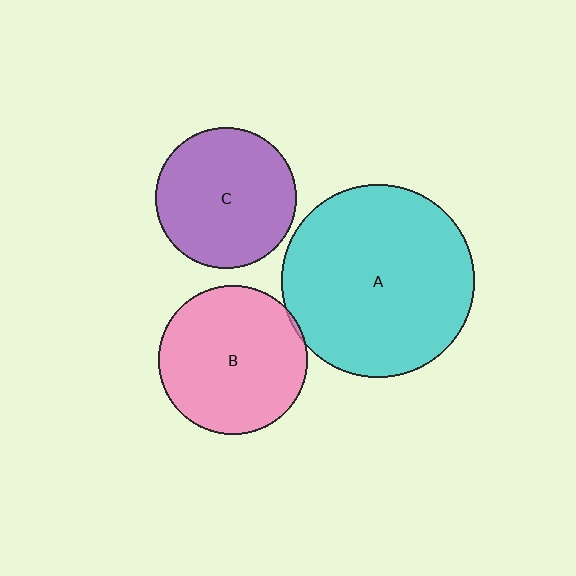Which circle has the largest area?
Circle A (cyan).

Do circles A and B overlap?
Yes.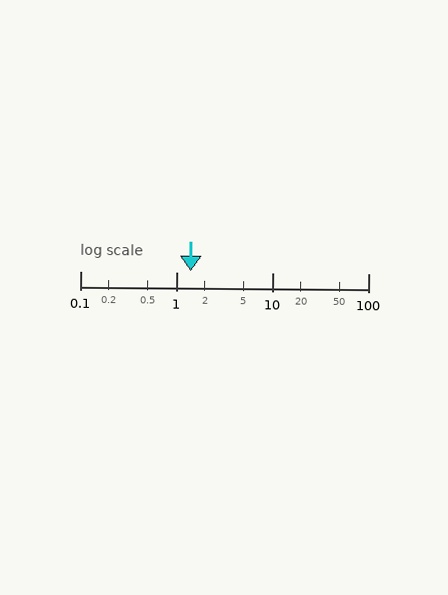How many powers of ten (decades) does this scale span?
The scale spans 3 decades, from 0.1 to 100.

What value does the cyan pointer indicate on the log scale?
The pointer indicates approximately 1.4.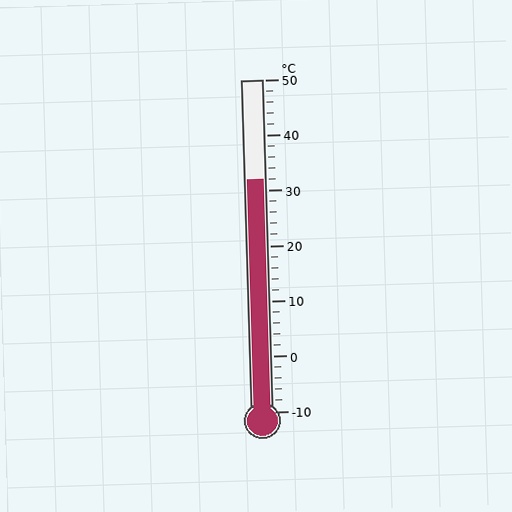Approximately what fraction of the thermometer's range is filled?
The thermometer is filled to approximately 70% of its range.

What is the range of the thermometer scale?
The thermometer scale ranges from -10°C to 50°C.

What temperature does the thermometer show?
The thermometer shows approximately 32°C.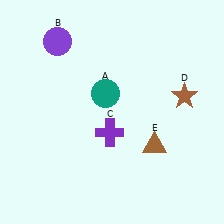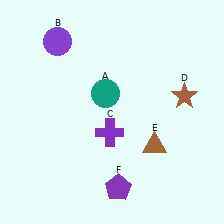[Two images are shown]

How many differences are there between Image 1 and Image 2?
There is 1 difference between the two images.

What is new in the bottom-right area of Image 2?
A purple pentagon (F) was added in the bottom-right area of Image 2.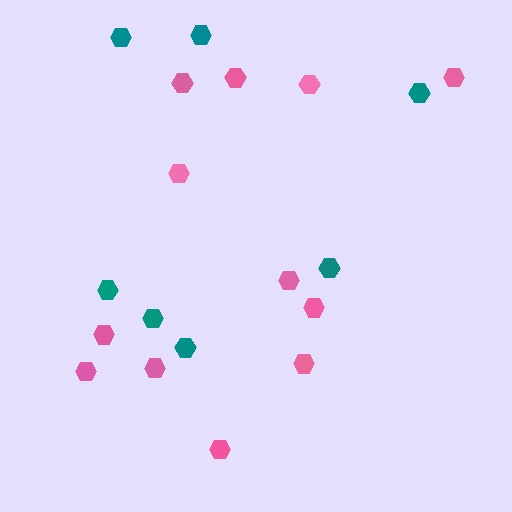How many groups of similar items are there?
There are 2 groups: one group of pink hexagons (12) and one group of teal hexagons (7).